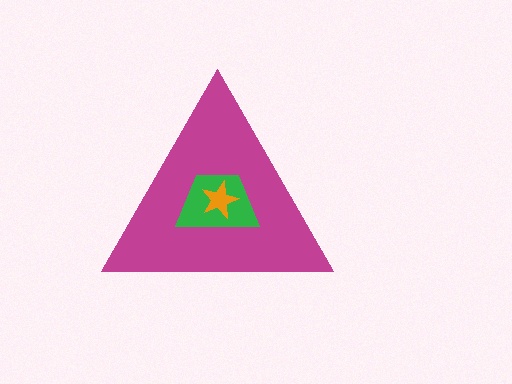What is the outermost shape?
The magenta triangle.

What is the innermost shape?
The orange star.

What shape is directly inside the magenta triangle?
The green trapezoid.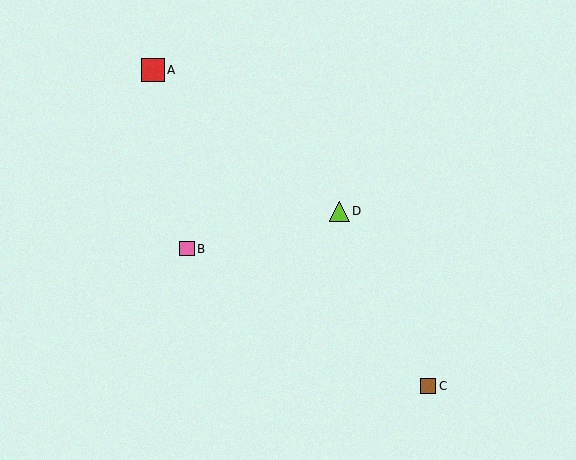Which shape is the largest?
The red square (labeled A) is the largest.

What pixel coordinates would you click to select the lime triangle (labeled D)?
Click at (339, 211) to select the lime triangle D.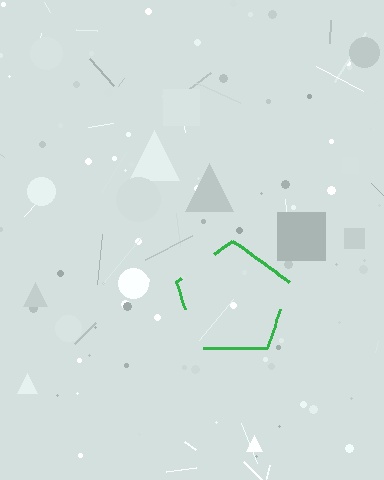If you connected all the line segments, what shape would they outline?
They would outline a pentagon.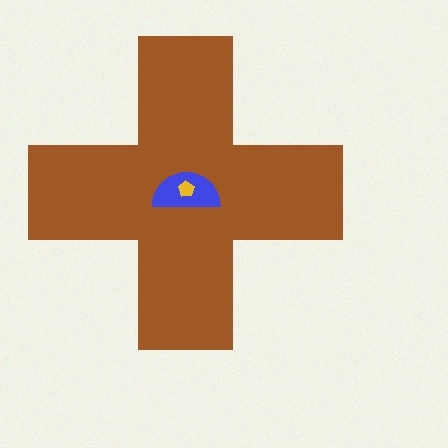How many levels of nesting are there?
3.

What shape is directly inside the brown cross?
The blue semicircle.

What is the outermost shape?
The brown cross.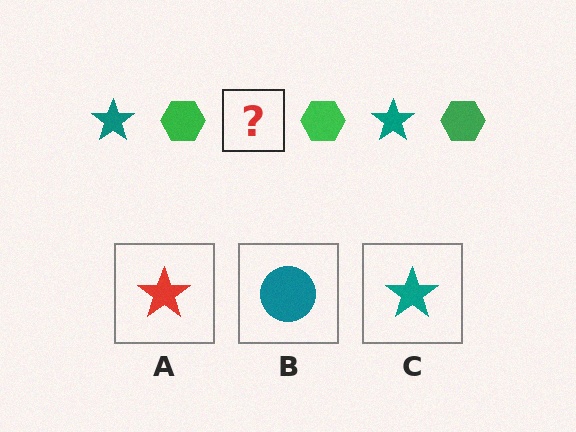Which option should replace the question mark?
Option C.